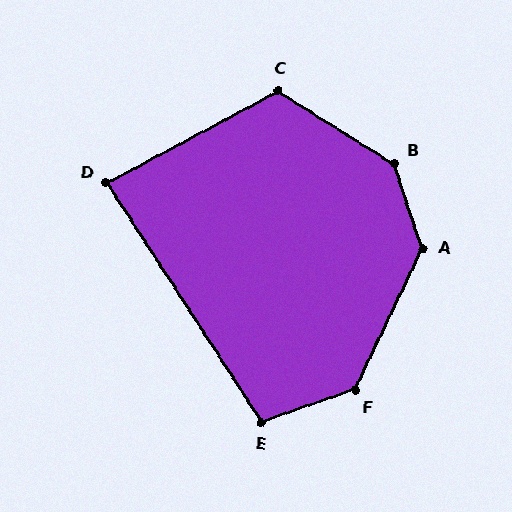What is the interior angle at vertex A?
Approximately 136 degrees (obtuse).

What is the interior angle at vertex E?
Approximately 104 degrees (obtuse).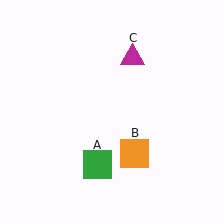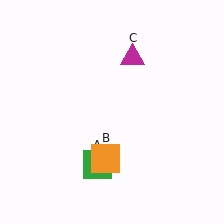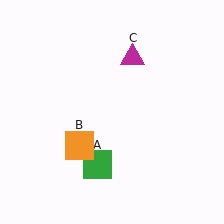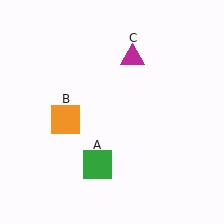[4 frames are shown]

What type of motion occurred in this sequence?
The orange square (object B) rotated clockwise around the center of the scene.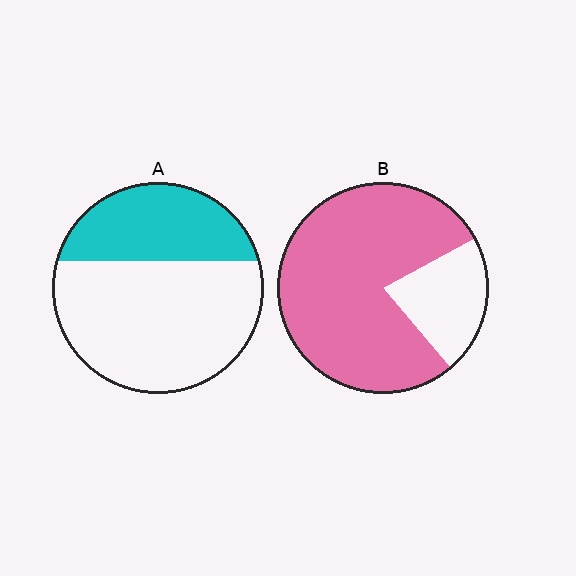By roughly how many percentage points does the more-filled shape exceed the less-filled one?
By roughly 45 percentage points (B over A).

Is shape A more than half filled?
No.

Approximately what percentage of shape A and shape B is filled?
A is approximately 35% and B is approximately 80%.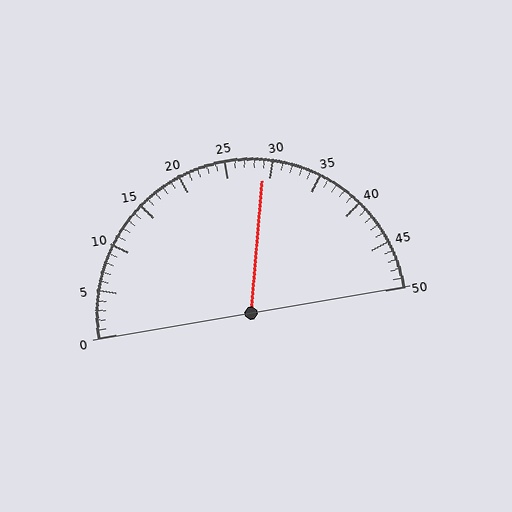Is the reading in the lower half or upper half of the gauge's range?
The reading is in the upper half of the range (0 to 50).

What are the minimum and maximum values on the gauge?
The gauge ranges from 0 to 50.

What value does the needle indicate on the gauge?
The needle indicates approximately 29.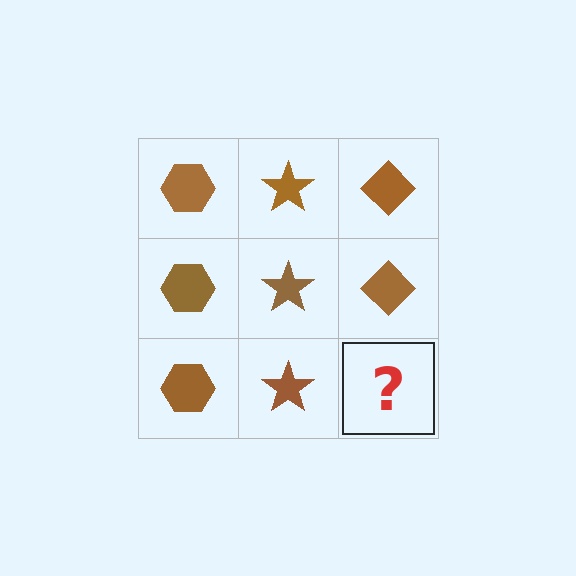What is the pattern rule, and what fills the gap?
The rule is that each column has a consistent shape. The gap should be filled with a brown diamond.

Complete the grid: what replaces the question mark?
The question mark should be replaced with a brown diamond.